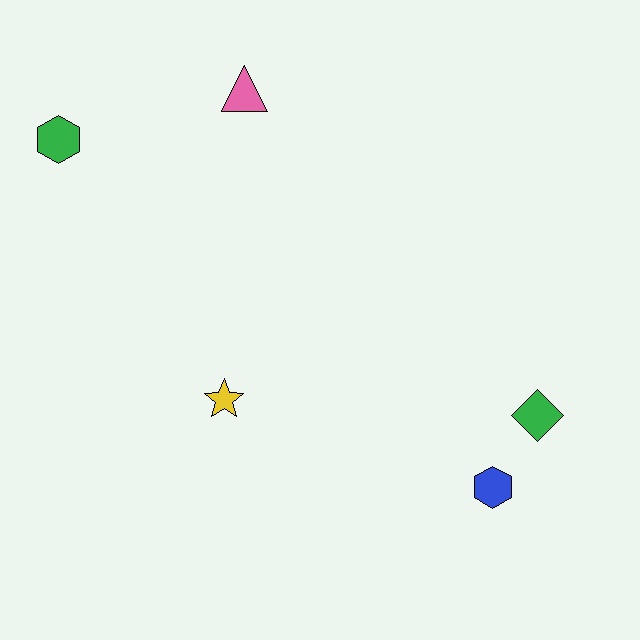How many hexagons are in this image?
There are 2 hexagons.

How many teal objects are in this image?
There are no teal objects.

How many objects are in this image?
There are 5 objects.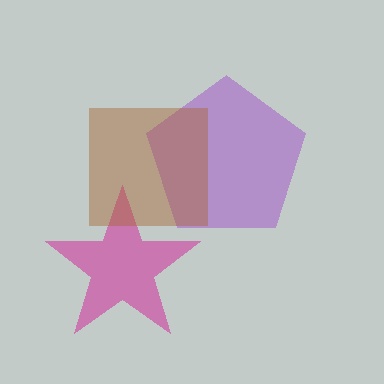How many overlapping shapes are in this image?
There are 3 overlapping shapes in the image.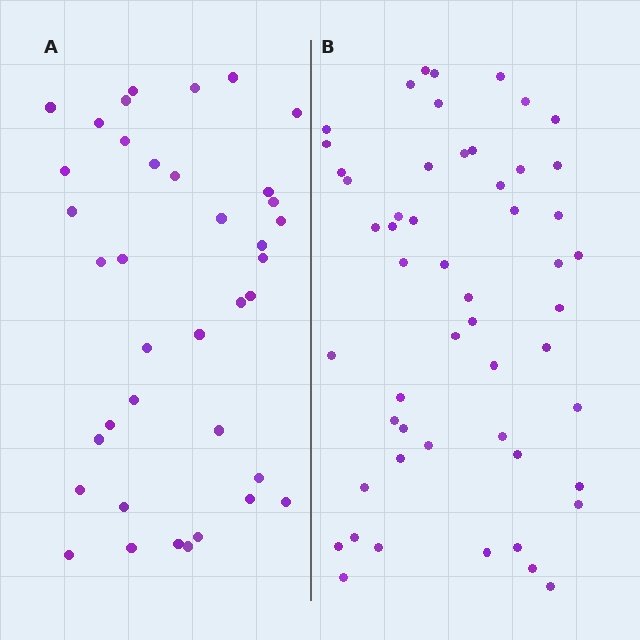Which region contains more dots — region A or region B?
Region B (the right region) has more dots.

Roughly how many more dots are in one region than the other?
Region B has approximately 15 more dots than region A.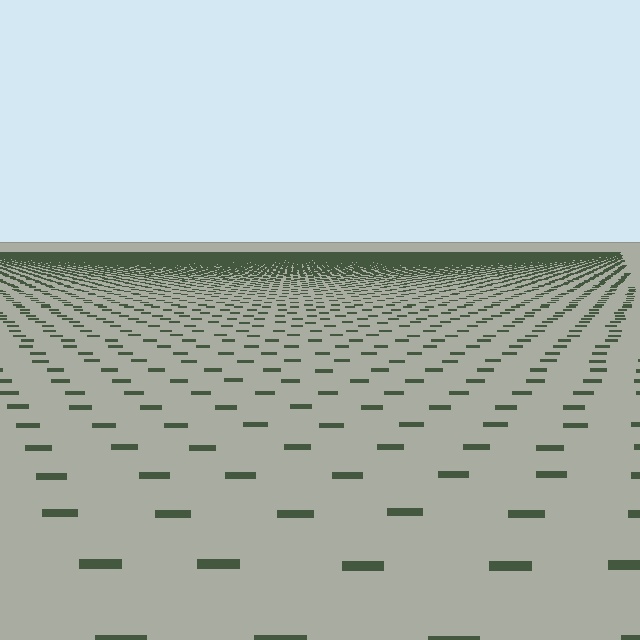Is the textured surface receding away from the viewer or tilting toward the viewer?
The surface is receding away from the viewer. Texture elements get smaller and denser toward the top.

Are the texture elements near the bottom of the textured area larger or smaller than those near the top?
Larger. Near the bottom, elements are closer to the viewer and appear at a bigger on-screen size.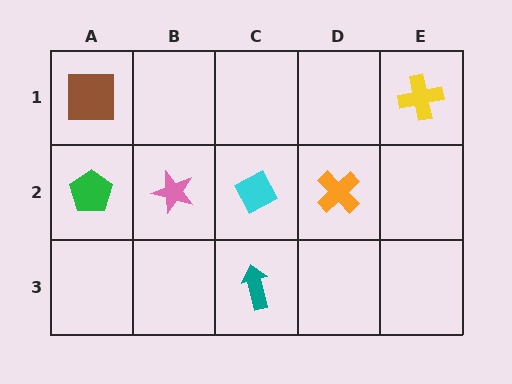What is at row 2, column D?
An orange cross.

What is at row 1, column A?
A brown square.